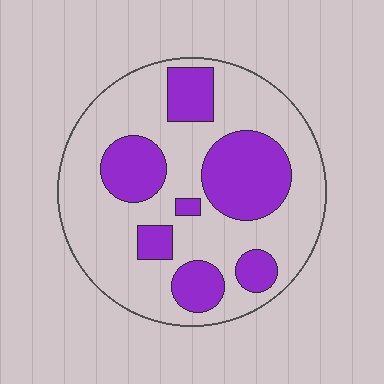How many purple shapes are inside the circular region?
7.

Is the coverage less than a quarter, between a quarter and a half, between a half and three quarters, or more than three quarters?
Between a quarter and a half.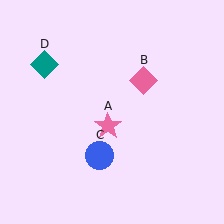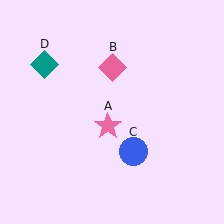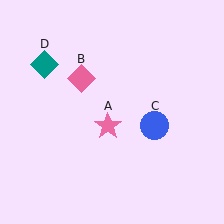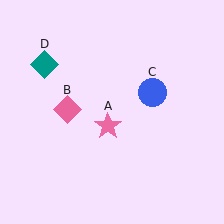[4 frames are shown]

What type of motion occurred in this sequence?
The pink diamond (object B), blue circle (object C) rotated counterclockwise around the center of the scene.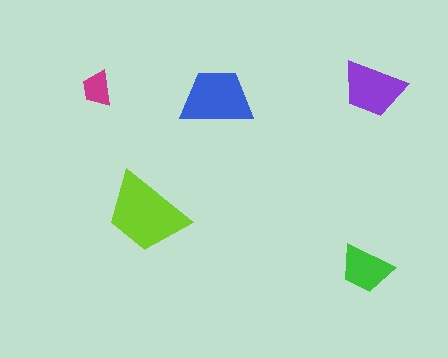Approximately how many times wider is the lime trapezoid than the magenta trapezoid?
About 2.5 times wider.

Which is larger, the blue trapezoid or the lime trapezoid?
The lime one.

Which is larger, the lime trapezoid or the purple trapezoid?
The lime one.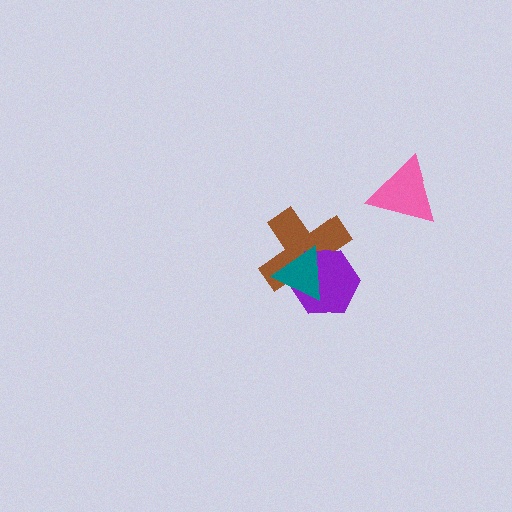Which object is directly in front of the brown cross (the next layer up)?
The purple hexagon is directly in front of the brown cross.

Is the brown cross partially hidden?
Yes, it is partially covered by another shape.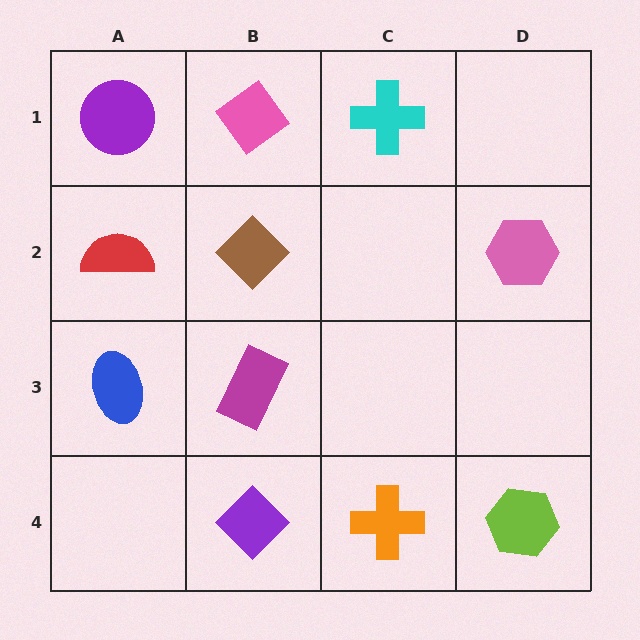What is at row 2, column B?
A brown diamond.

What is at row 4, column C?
An orange cross.